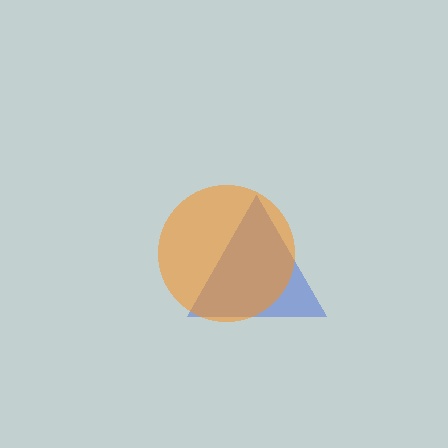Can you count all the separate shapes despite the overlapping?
Yes, there are 2 separate shapes.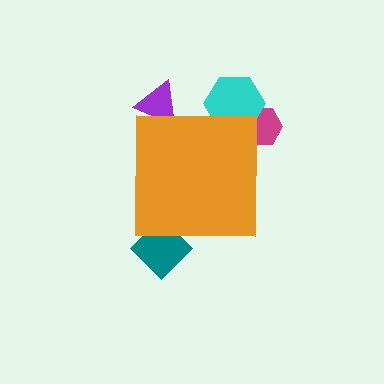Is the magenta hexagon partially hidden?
Yes, the magenta hexagon is partially hidden behind the orange square.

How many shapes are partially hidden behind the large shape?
4 shapes are partially hidden.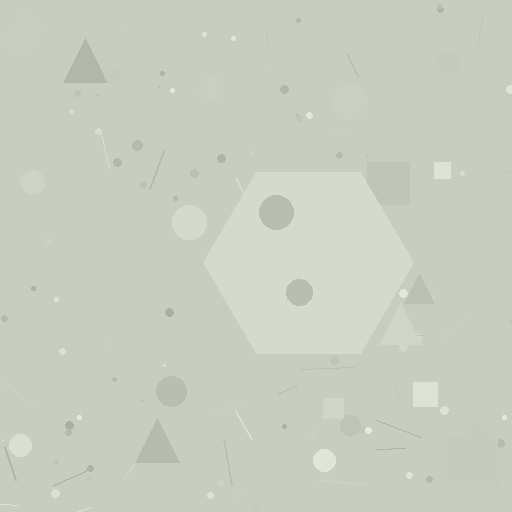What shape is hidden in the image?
A hexagon is hidden in the image.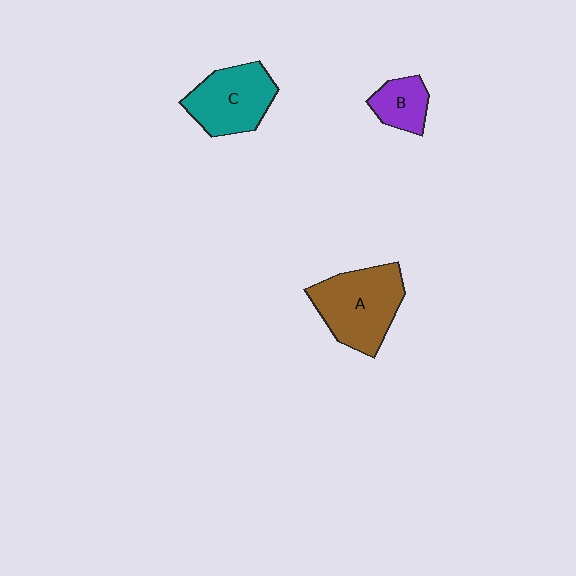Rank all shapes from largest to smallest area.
From largest to smallest: A (brown), C (teal), B (purple).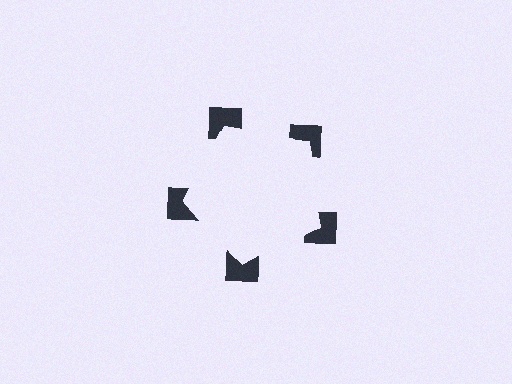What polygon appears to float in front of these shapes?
An illusory pentagon — its edges are inferred from the aligned wedge cuts in the notched squares, not physically drawn.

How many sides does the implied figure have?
5 sides.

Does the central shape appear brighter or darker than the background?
It typically appears slightly brighter than the background, even though no actual brightness change is drawn.